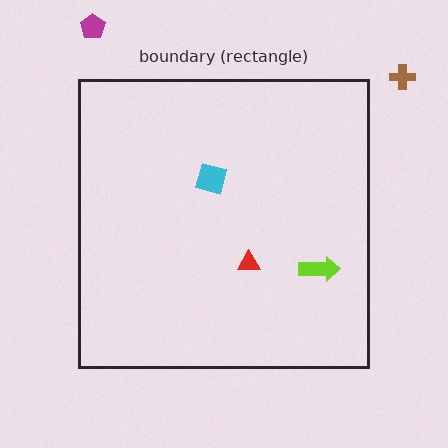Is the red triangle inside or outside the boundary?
Inside.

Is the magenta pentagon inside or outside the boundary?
Outside.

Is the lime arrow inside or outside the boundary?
Inside.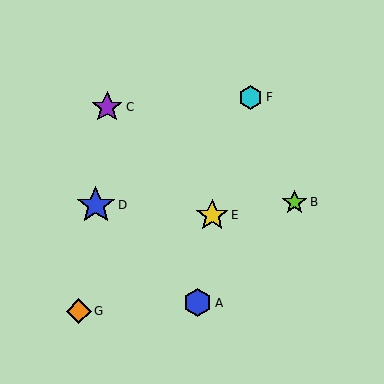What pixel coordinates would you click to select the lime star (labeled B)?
Click at (295, 202) to select the lime star B.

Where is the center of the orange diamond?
The center of the orange diamond is at (79, 311).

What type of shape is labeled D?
Shape D is a blue star.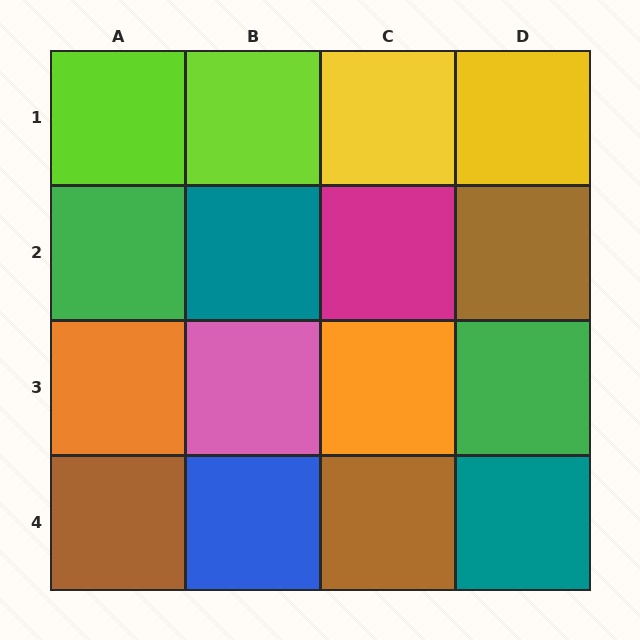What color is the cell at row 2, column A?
Green.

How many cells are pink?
1 cell is pink.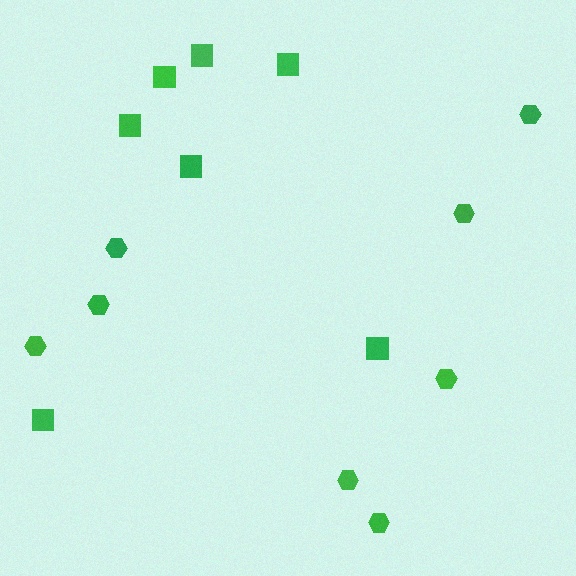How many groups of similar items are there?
There are 2 groups: one group of hexagons (8) and one group of squares (7).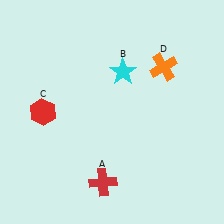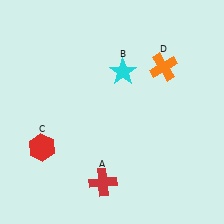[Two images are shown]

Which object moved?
The red hexagon (C) moved down.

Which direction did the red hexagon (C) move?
The red hexagon (C) moved down.